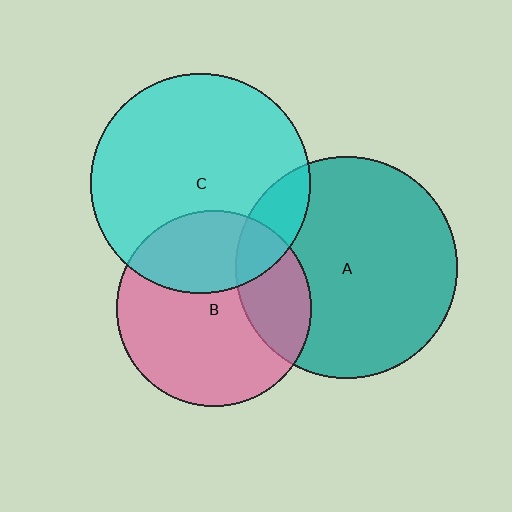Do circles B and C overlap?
Yes.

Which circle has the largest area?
Circle A (teal).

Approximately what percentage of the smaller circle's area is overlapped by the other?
Approximately 30%.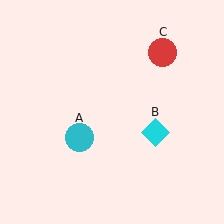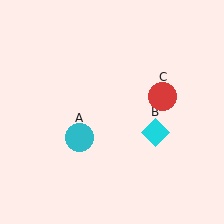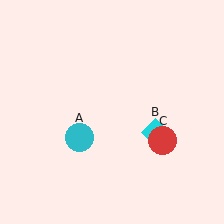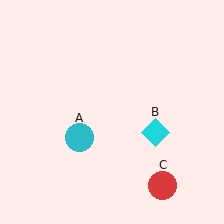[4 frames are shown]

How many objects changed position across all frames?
1 object changed position: red circle (object C).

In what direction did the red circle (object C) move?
The red circle (object C) moved down.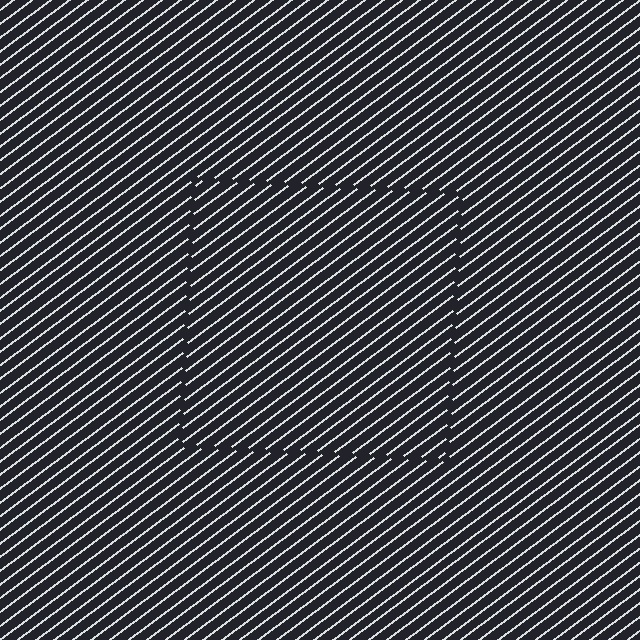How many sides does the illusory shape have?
4 sides — the line-ends trace a square.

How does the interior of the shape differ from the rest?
The interior of the shape contains the same grating, shifted by half a period — the contour is defined by the phase discontinuity where line-ends from the inner and outer gratings abut.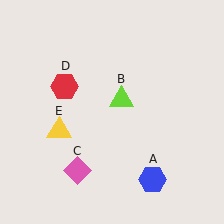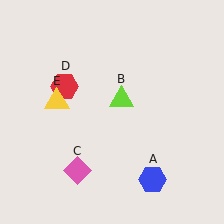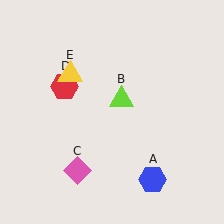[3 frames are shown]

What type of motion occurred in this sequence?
The yellow triangle (object E) rotated clockwise around the center of the scene.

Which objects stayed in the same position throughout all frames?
Blue hexagon (object A) and lime triangle (object B) and pink diamond (object C) and red hexagon (object D) remained stationary.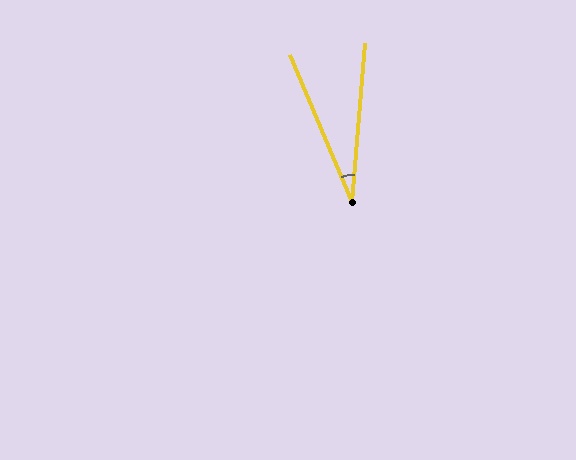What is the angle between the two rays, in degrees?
Approximately 28 degrees.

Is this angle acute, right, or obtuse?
It is acute.